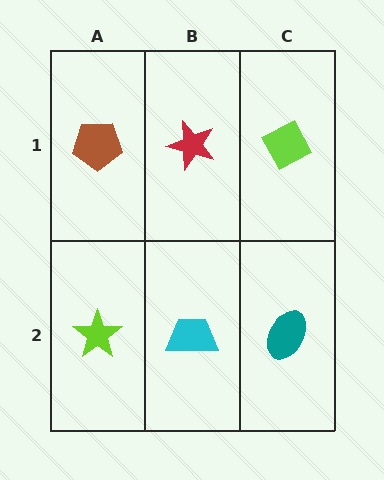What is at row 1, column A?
A brown pentagon.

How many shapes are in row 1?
3 shapes.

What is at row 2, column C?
A teal ellipse.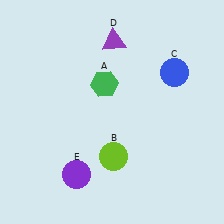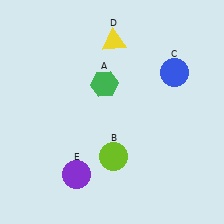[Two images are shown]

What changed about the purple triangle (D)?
In Image 1, D is purple. In Image 2, it changed to yellow.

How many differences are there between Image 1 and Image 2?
There is 1 difference between the two images.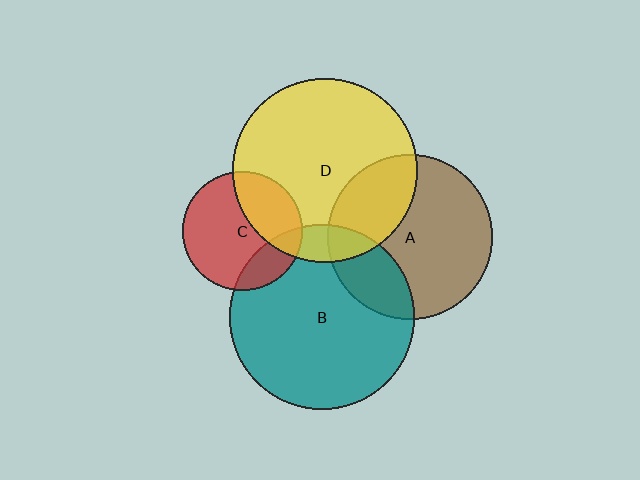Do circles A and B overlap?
Yes.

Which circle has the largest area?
Circle D (yellow).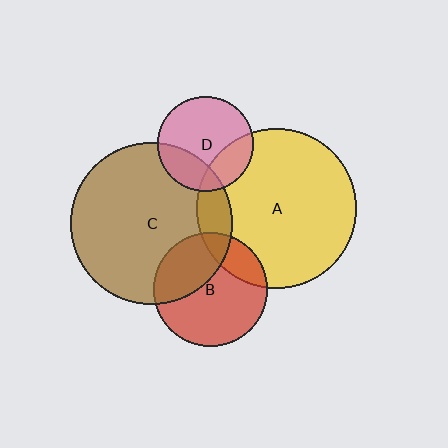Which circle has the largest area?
Circle C (brown).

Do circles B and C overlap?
Yes.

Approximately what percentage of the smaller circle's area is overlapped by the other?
Approximately 35%.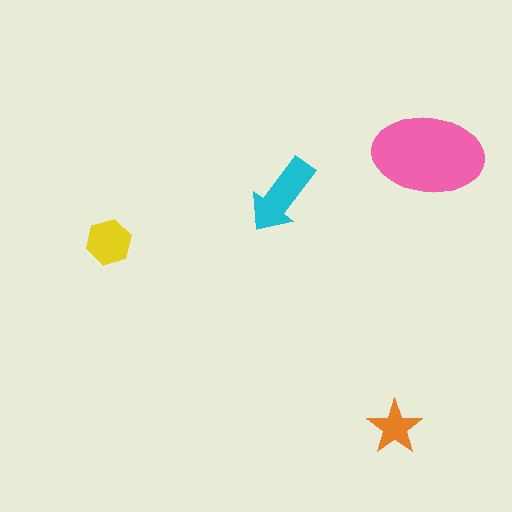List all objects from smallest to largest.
The orange star, the yellow hexagon, the cyan arrow, the pink ellipse.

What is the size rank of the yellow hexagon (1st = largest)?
3rd.